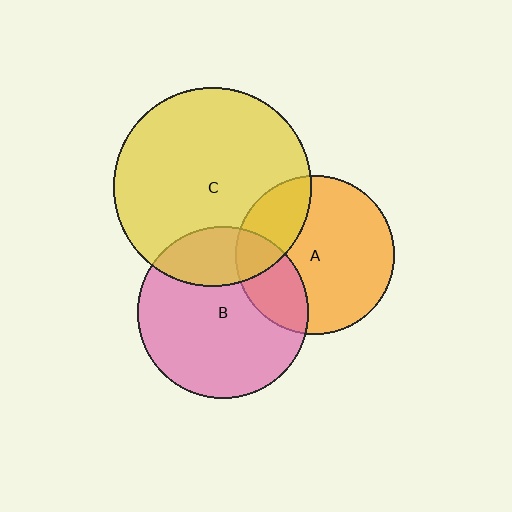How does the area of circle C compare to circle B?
Approximately 1.3 times.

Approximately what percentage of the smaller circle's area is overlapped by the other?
Approximately 25%.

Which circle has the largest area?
Circle C (yellow).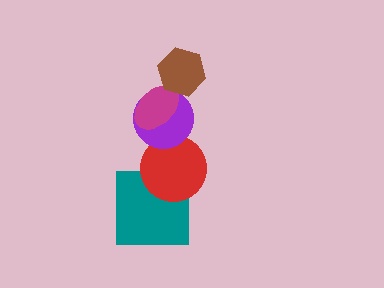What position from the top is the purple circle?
The purple circle is 3rd from the top.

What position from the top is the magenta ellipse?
The magenta ellipse is 2nd from the top.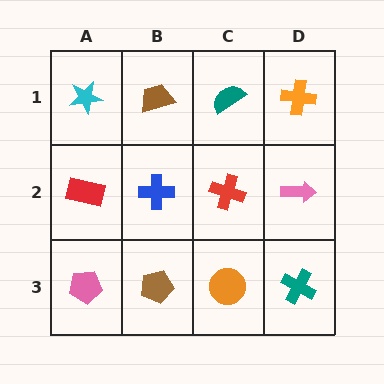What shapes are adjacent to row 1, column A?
A red rectangle (row 2, column A), a brown trapezoid (row 1, column B).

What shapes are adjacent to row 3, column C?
A red cross (row 2, column C), a brown pentagon (row 3, column B), a teal cross (row 3, column D).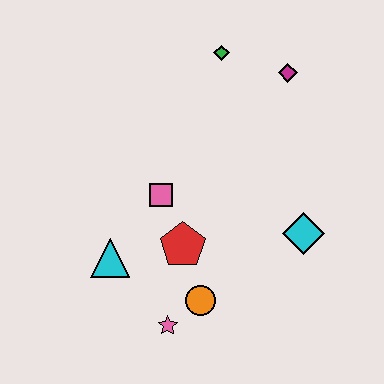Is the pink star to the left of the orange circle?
Yes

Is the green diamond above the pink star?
Yes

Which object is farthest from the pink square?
The magenta diamond is farthest from the pink square.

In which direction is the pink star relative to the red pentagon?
The pink star is below the red pentagon.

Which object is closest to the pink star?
The orange circle is closest to the pink star.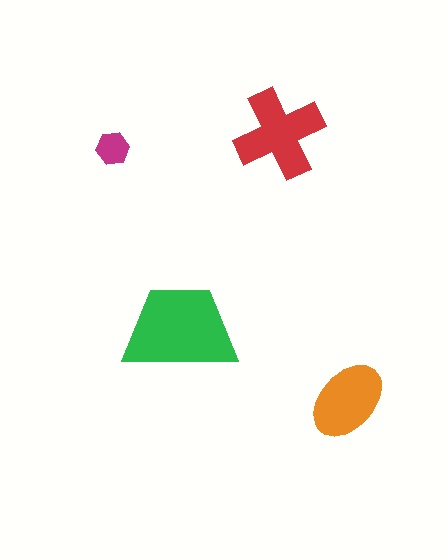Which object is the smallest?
The magenta hexagon.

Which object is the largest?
The green trapezoid.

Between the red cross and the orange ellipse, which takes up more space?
The red cross.